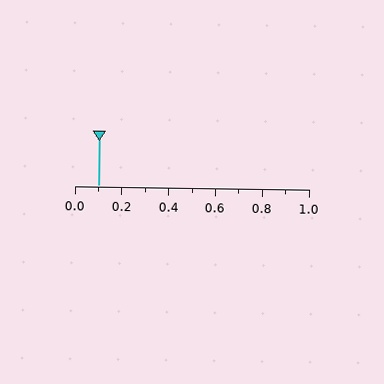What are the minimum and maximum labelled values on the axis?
The axis runs from 0.0 to 1.0.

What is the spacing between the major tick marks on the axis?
The major ticks are spaced 0.2 apart.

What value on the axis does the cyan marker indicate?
The marker indicates approximately 0.1.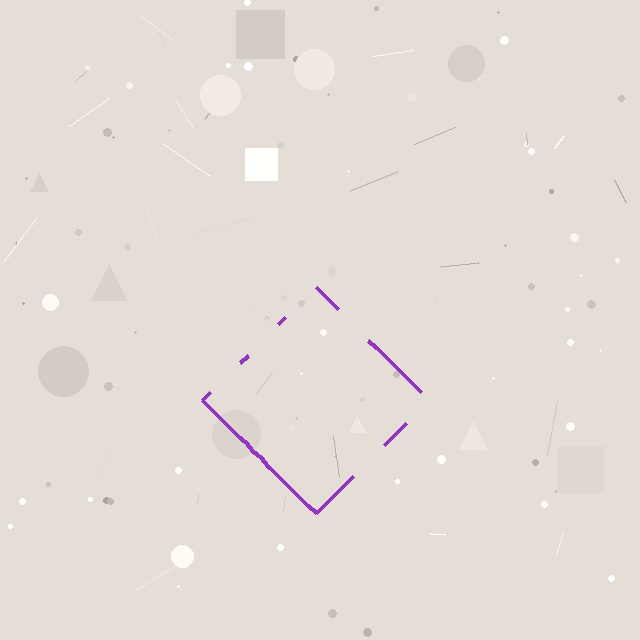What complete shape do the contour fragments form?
The contour fragments form a diamond.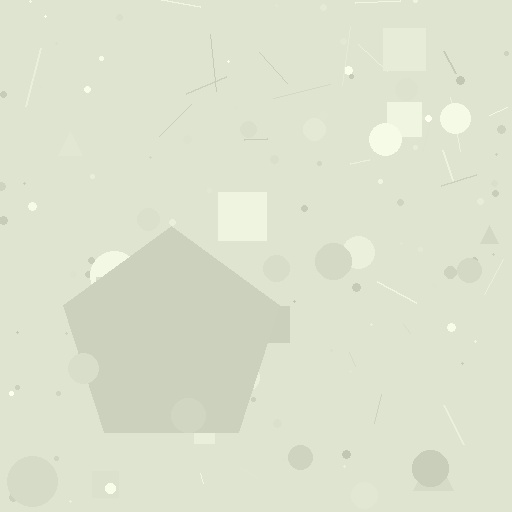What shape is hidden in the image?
A pentagon is hidden in the image.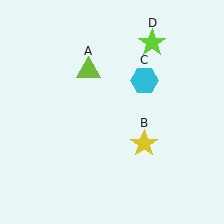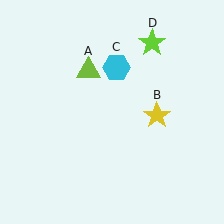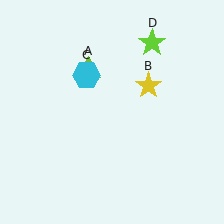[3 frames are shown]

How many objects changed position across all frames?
2 objects changed position: yellow star (object B), cyan hexagon (object C).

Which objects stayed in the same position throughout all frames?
Lime triangle (object A) and lime star (object D) remained stationary.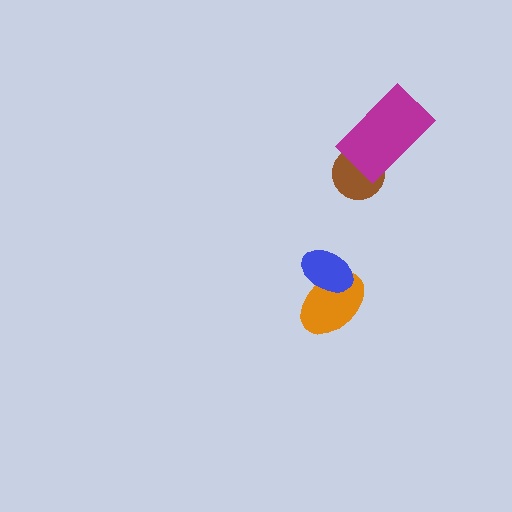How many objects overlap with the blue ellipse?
1 object overlaps with the blue ellipse.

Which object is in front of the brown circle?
The magenta rectangle is in front of the brown circle.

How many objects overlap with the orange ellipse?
1 object overlaps with the orange ellipse.